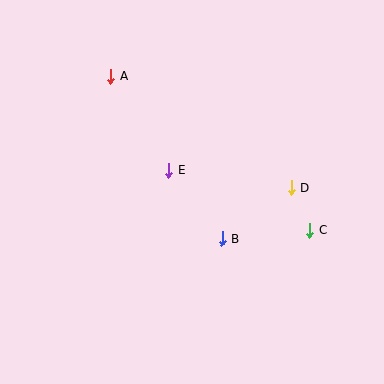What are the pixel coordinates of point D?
Point D is at (291, 188).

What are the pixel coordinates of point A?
Point A is at (111, 76).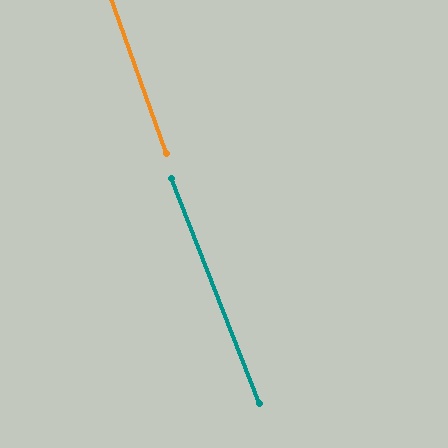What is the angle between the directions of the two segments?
Approximately 2 degrees.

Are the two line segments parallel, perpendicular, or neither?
Parallel — their directions differ by only 1.9°.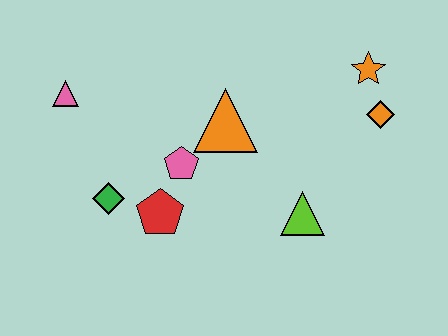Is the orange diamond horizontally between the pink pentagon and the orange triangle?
No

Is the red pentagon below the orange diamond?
Yes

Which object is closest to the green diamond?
The red pentagon is closest to the green diamond.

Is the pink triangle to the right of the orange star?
No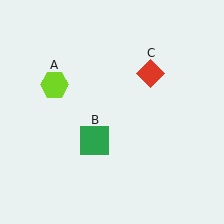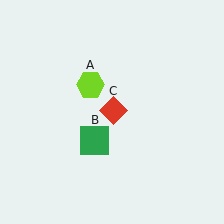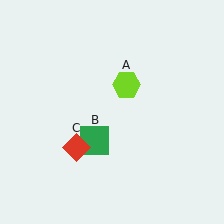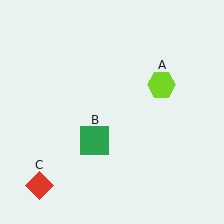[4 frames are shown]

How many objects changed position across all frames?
2 objects changed position: lime hexagon (object A), red diamond (object C).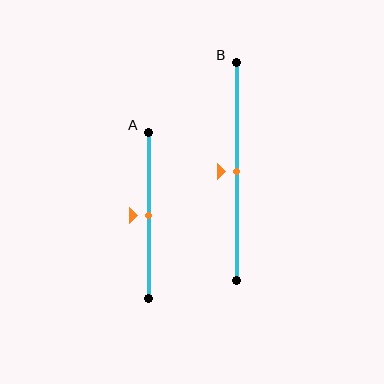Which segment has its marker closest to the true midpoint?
Segment A has its marker closest to the true midpoint.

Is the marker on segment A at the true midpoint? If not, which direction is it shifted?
Yes, the marker on segment A is at the true midpoint.